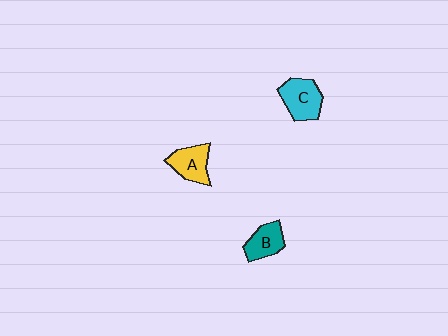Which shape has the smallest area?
Shape B (teal).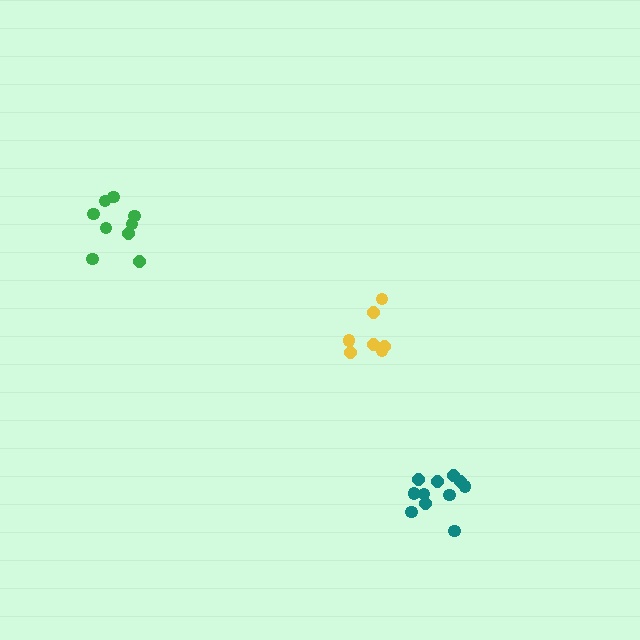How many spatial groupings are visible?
There are 3 spatial groupings.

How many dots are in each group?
Group 1: 9 dots, Group 2: 7 dots, Group 3: 11 dots (27 total).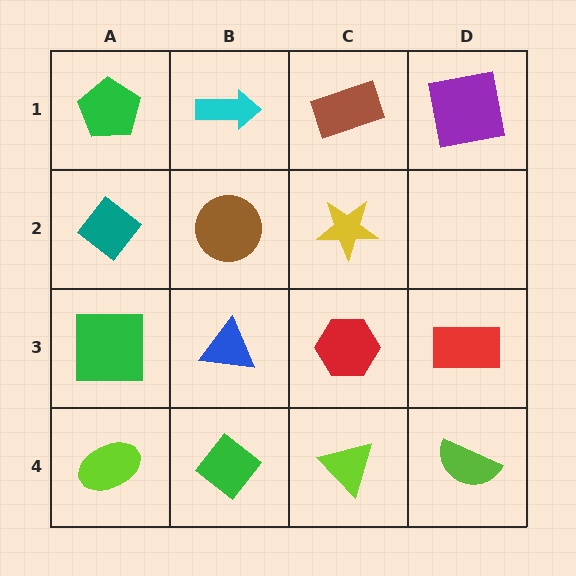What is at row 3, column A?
A green square.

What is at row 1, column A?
A green pentagon.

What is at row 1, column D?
A purple square.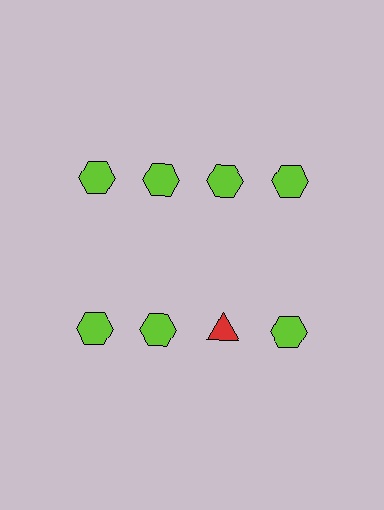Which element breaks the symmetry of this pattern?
The red triangle in the second row, center column breaks the symmetry. All other shapes are lime hexagons.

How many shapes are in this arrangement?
There are 8 shapes arranged in a grid pattern.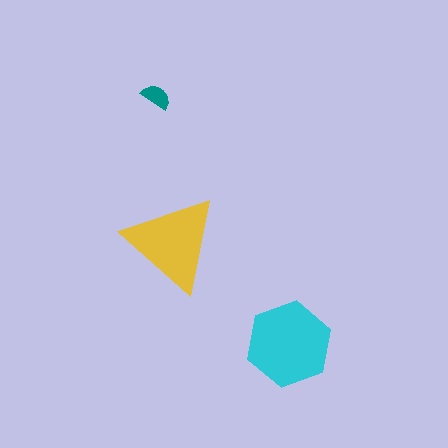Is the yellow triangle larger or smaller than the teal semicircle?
Larger.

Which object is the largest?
The cyan hexagon.